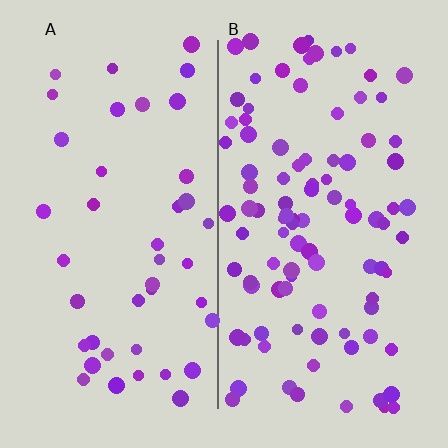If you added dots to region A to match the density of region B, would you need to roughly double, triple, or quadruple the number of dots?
Approximately double.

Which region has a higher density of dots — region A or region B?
B (the right).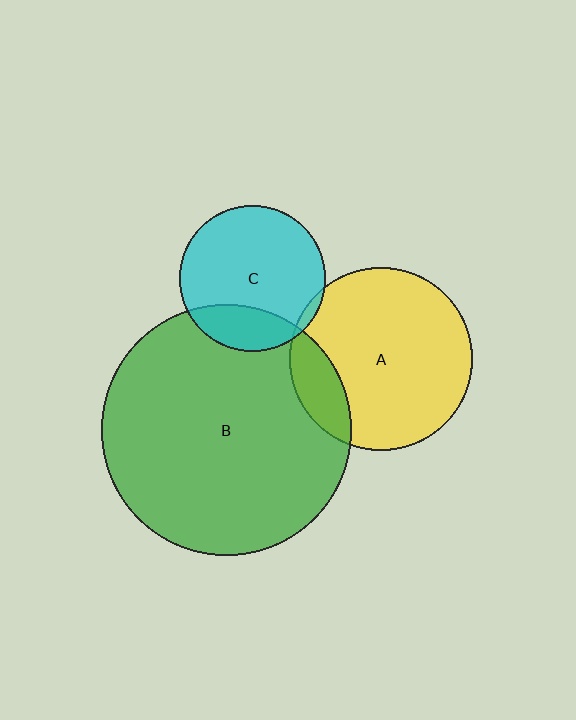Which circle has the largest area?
Circle B (green).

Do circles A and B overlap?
Yes.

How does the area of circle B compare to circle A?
Approximately 1.9 times.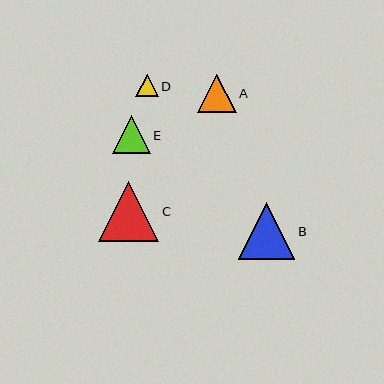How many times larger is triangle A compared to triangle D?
Triangle A is approximately 1.7 times the size of triangle D.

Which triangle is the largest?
Triangle C is the largest with a size of approximately 60 pixels.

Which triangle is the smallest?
Triangle D is the smallest with a size of approximately 22 pixels.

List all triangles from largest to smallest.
From largest to smallest: C, B, A, E, D.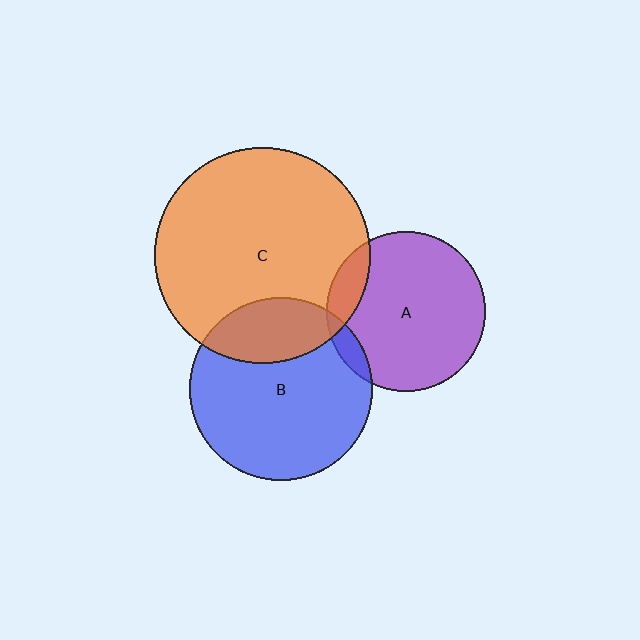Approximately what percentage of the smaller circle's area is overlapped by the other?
Approximately 10%.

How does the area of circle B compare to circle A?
Approximately 1.3 times.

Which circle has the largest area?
Circle C (orange).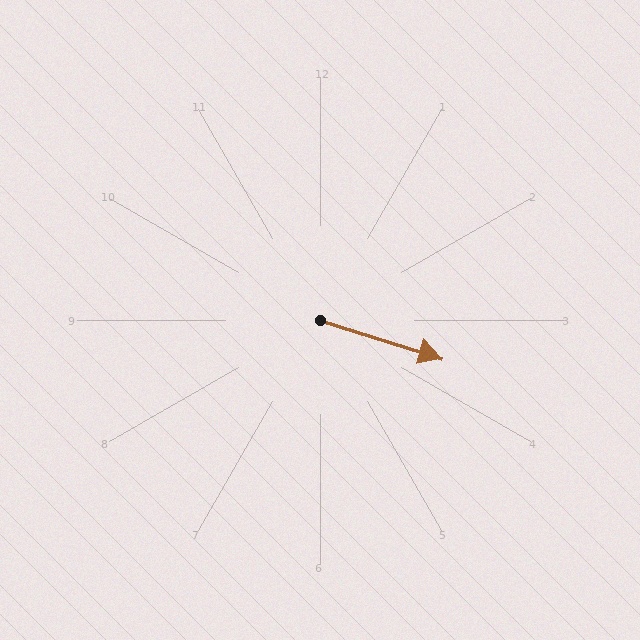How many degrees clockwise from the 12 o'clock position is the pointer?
Approximately 107 degrees.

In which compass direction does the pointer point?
East.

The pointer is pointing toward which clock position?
Roughly 4 o'clock.